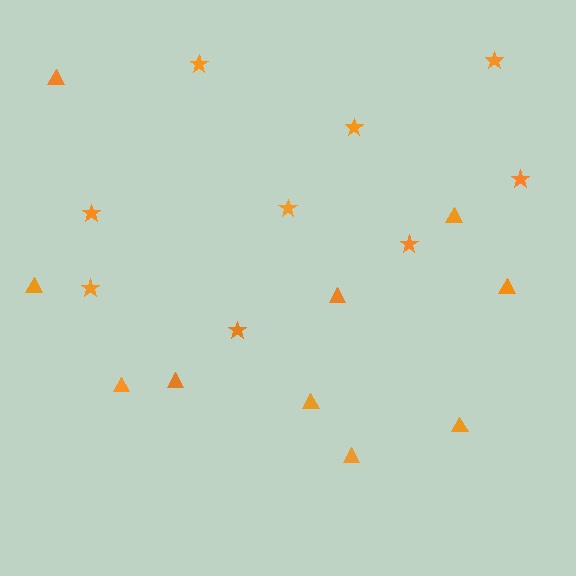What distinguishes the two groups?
There are 2 groups: one group of stars (9) and one group of triangles (10).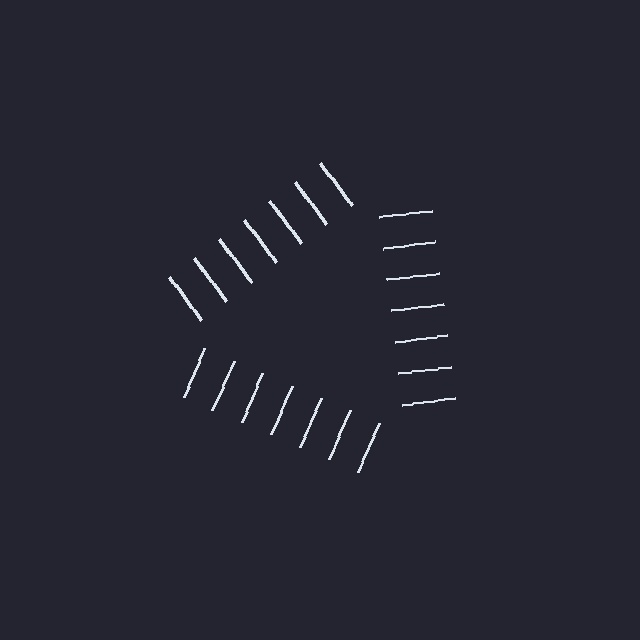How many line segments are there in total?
21 — 7 along each of the 3 edges.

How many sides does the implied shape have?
3 sides — the line-ends trace a triangle.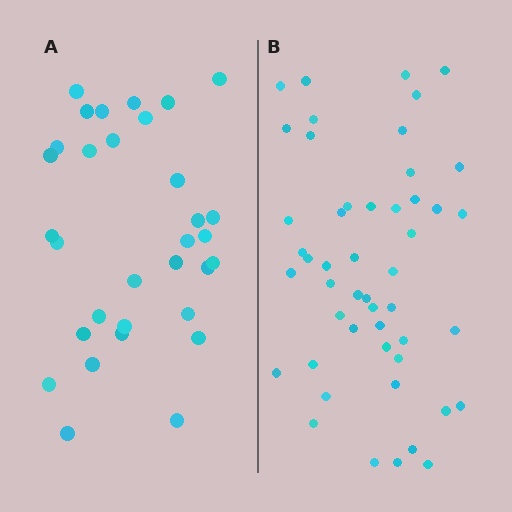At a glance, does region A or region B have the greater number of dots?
Region B (the right region) has more dots.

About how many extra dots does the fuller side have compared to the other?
Region B has approximately 15 more dots than region A.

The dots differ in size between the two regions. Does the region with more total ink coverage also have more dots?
No. Region A has more total ink coverage because its dots are larger, but region B actually contains more individual dots. Total area can be misleading — the number of items is what matters here.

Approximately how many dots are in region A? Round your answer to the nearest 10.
About 30 dots. (The exact count is 32, which rounds to 30.)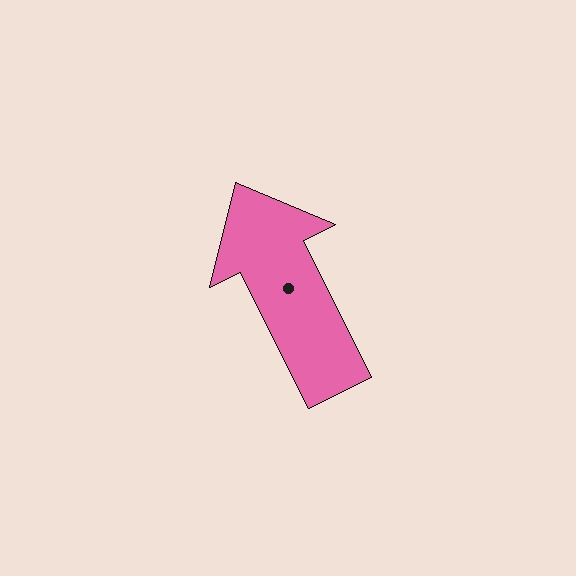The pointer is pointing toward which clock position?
Roughly 11 o'clock.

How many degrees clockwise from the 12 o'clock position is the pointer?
Approximately 334 degrees.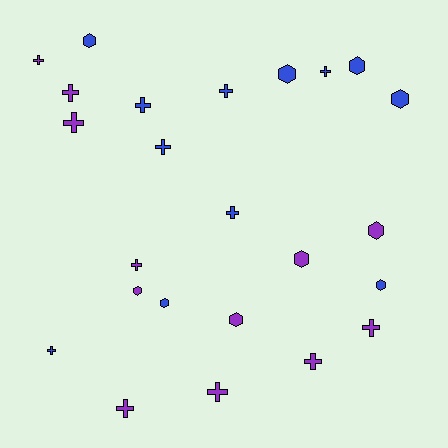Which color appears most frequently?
Blue, with 12 objects.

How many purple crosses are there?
There are 8 purple crosses.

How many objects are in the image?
There are 24 objects.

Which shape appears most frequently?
Cross, with 14 objects.